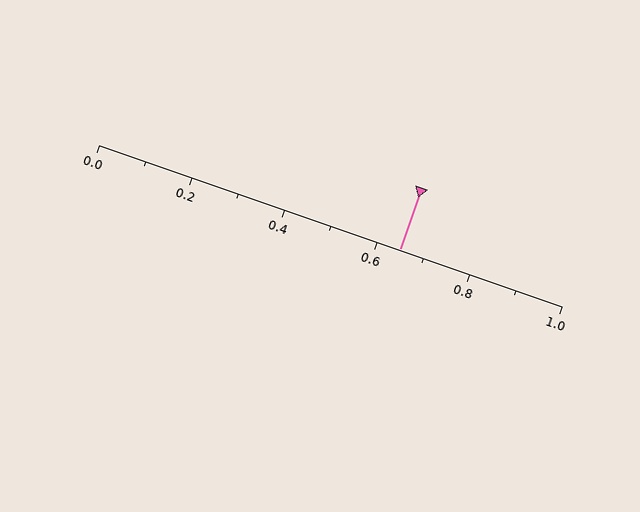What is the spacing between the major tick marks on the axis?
The major ticks are spaced 0.2 apart.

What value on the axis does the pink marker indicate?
The marker indicates approximately 0.65.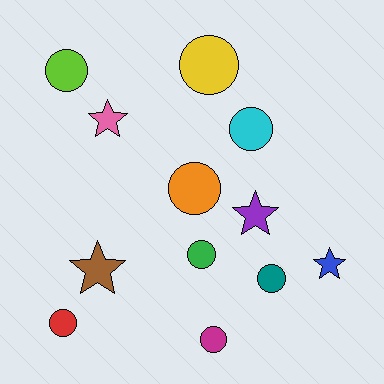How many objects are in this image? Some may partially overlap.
There are 12 objects.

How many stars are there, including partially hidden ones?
There are 4 stars.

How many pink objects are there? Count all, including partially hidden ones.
There is 1 pink object.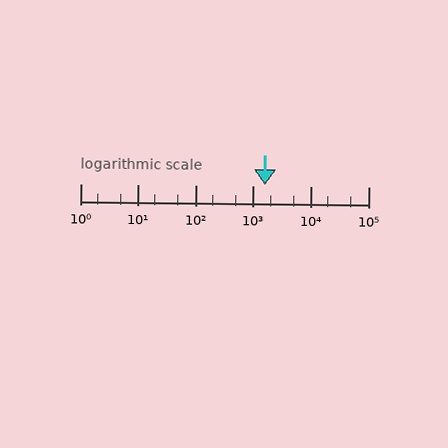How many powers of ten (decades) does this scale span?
The scale spans 5 decades, from 1 to 100000.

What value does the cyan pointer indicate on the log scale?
The pointer indicates approximately 1600.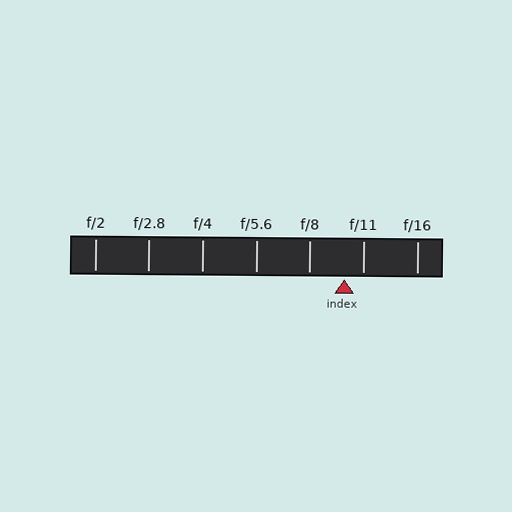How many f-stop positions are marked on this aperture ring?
There are 7 f-stop positions marked.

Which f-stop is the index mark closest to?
The index mark is closest to f/11.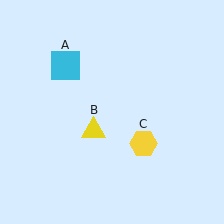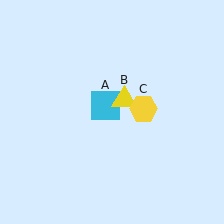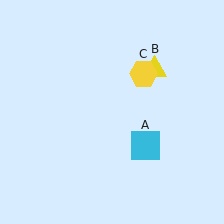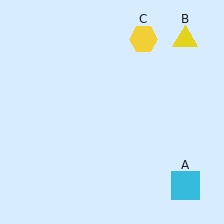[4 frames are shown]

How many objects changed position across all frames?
3 objects changed position: cyan square (object A), yellow triangle (object B), yellow hexagon (object C).